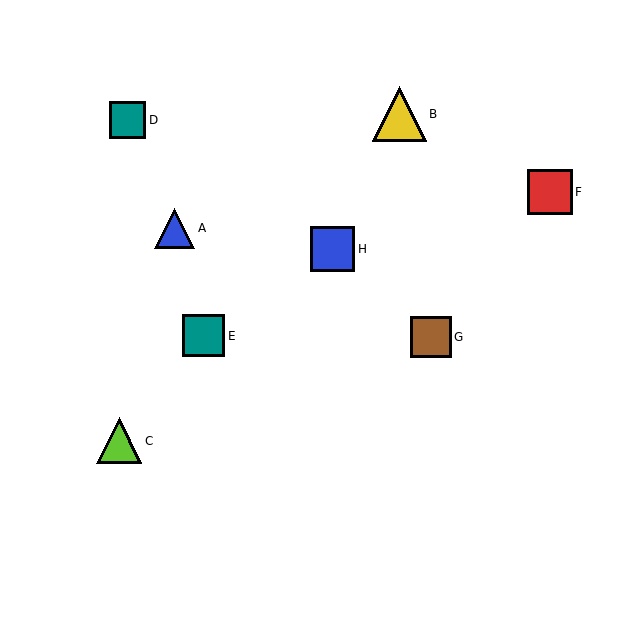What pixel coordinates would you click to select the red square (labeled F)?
Click at (550, 192) to select the red square F.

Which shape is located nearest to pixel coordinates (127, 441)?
The lime triangle (labeled C) at (119, 441) is nearest to that location.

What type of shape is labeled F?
Shape F is a red square.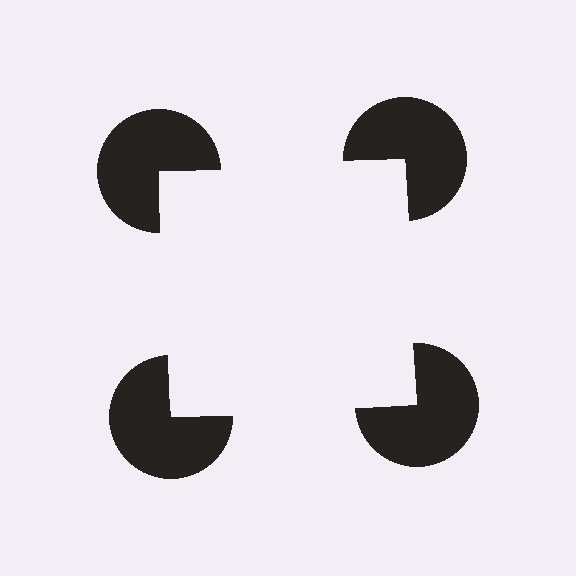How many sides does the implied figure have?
4 sides.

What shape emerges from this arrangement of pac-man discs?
An illusory square — its edges are inferred from the aligned wedge cuts in the pac-man discs, not physically drawn.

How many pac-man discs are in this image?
There are 4 — one at each vertex of the illusory square.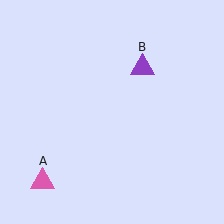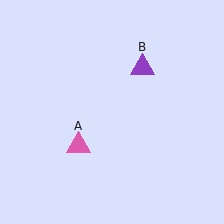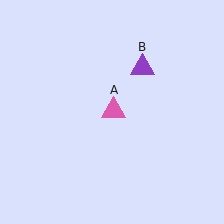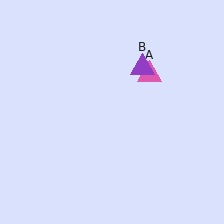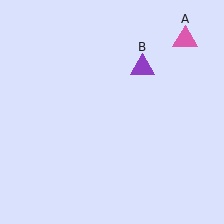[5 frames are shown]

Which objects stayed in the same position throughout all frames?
Purple triangle (object B) remained stationary.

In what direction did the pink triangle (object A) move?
The pink triangle (object A) moved up and to the right.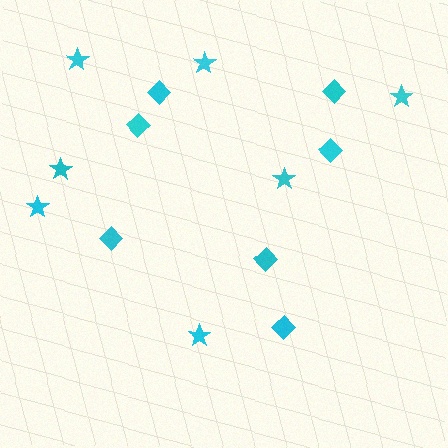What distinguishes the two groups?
There are 2 groups: one group of stars (7) and one group of diamonds (7).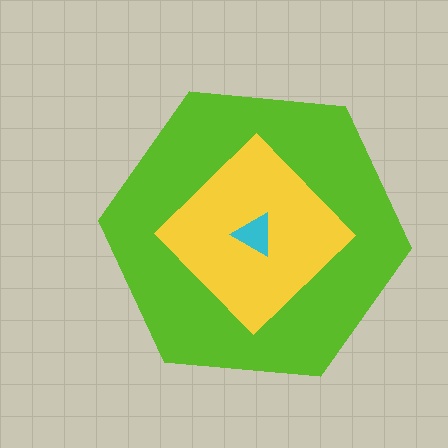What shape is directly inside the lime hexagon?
The yellow diamond.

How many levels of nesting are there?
3.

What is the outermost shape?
The lime hexagon.